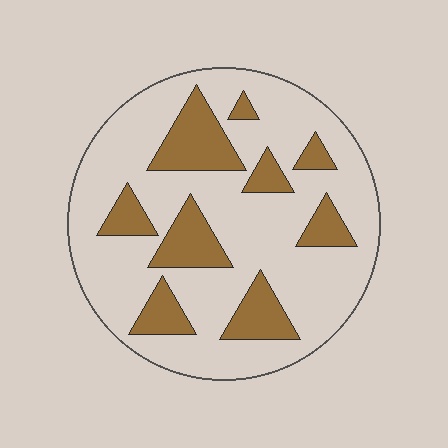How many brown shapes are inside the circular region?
9.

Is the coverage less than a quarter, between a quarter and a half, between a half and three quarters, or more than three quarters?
Less than a quarter.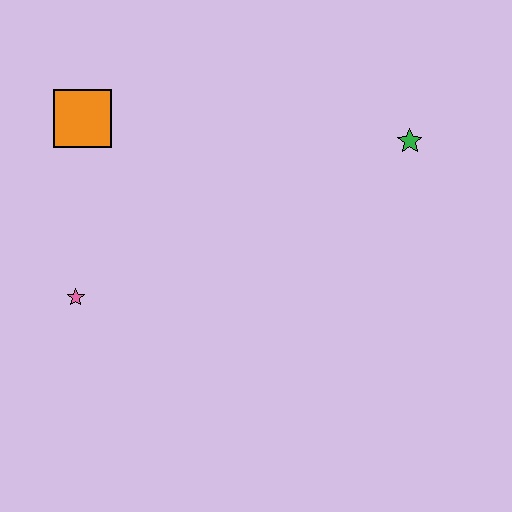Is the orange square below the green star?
No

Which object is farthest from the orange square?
The green star is farthest from the orange square.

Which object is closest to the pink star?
The orange square is closest to the pink star.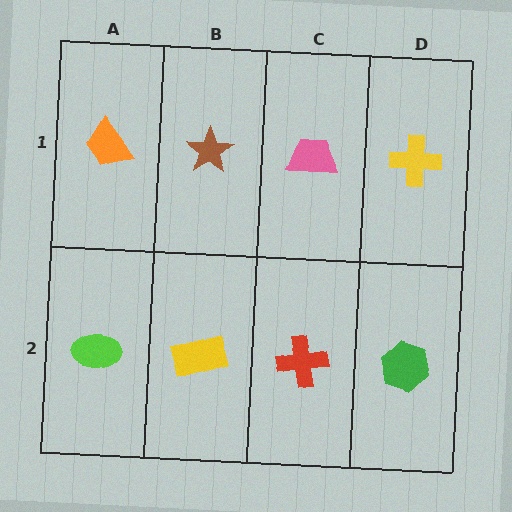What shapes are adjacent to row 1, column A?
A lime ellipse (row 2, column A), a brown star (row 1, column B).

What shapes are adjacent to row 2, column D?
A yellow cross (row 1, column D), a red cross (row 2, column C).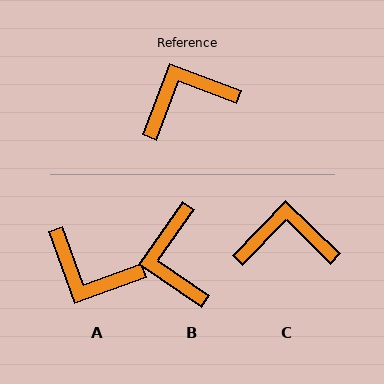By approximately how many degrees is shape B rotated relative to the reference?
Approximately 76 degrees counter-clockwise.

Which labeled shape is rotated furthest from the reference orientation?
A, about 130 degrees away.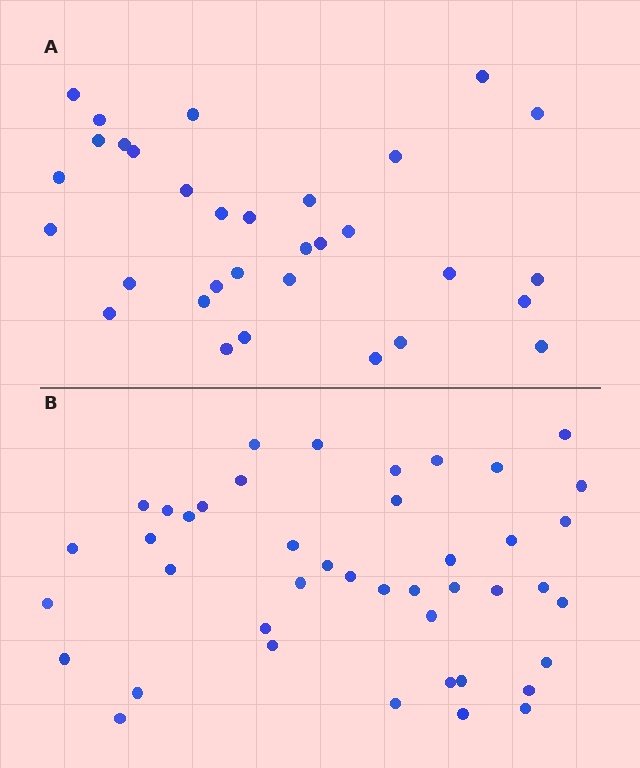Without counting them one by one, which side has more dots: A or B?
Region B (the bottom region) has more dots.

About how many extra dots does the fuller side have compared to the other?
Region B has roughly 12 or so more dots than region A.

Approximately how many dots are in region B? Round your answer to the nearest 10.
About 40 dots. (The exact count is 43, which rounds to 40.)